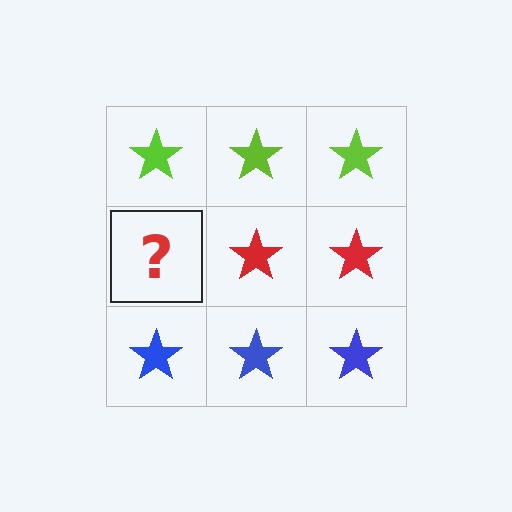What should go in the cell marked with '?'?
The missing cell should contain a red star.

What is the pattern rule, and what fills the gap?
The rule is that each row has a consistent color. The gap should be filled with a red star.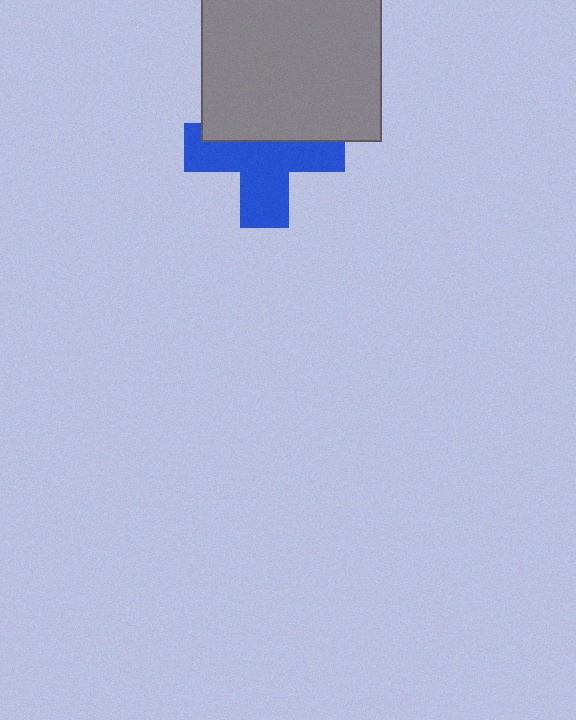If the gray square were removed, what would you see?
You would see the complete blue cross.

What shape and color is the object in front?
The object in front is a gray square.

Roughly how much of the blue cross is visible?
About half of it is visible (roughly 60%).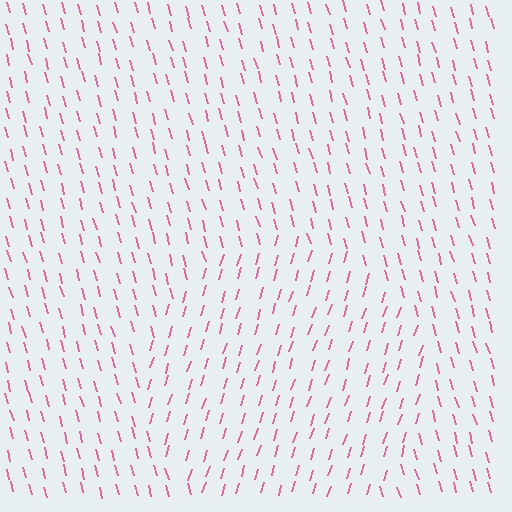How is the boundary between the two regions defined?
The boundary is defined purely by a change in line orientation (approximately 32 degrees difference). All lines are the same color and thickness.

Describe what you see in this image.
The image is filled with small pink line segments. A circle region in the image has lines oriented differently from the surrounding lines, creating a visible texture boundary.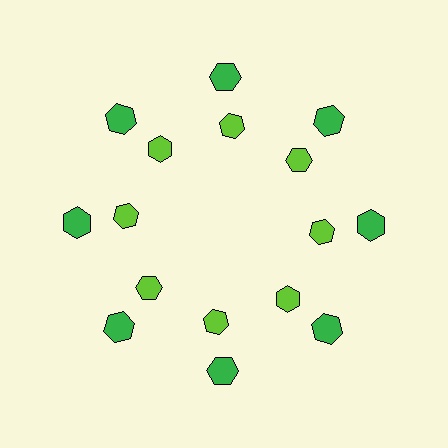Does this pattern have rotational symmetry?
Yes, this pattern has 8-fold rotational symmetry. It looks the same after rotating 45 degrees around the center.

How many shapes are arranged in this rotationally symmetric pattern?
There are 16 shapes, arranged in 8 groups of 2.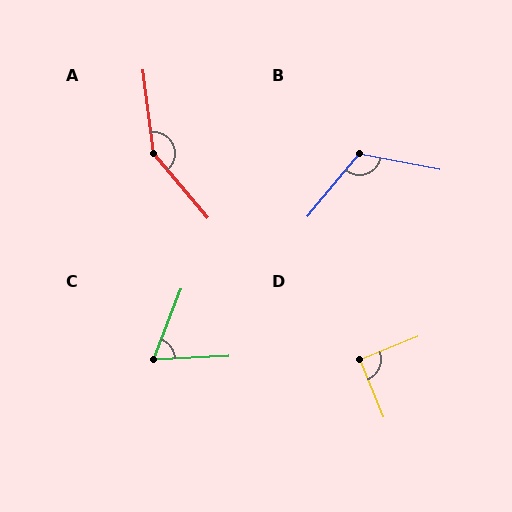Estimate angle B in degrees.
Approximately 118 degrees.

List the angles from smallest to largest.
C (66°), D (90°), B (118°), A (147°).